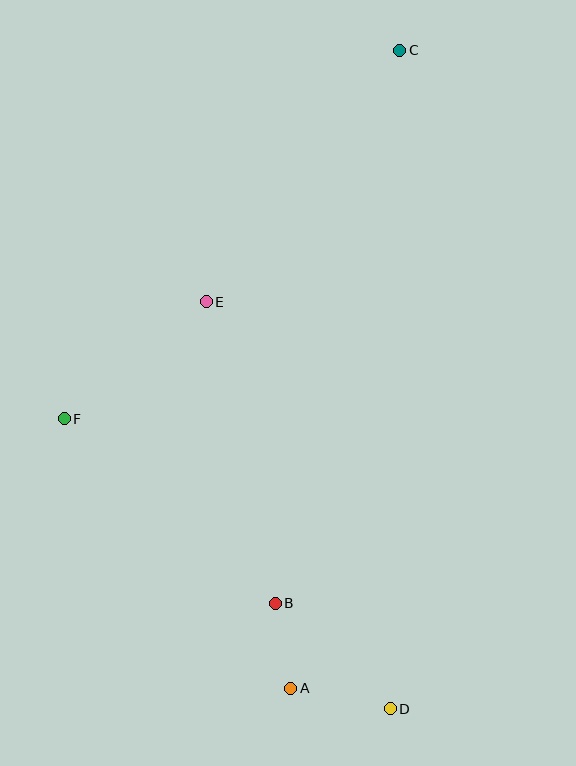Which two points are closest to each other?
Points A and B are closest to each other.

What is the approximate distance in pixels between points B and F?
The distance between B and F is approximately 280 pixels.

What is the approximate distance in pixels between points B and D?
The distance between B and D is approximately 156 pixels.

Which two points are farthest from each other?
Points C and D are farthest from each other.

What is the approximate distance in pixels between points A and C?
The distance between A and C is approximately 648 pixels.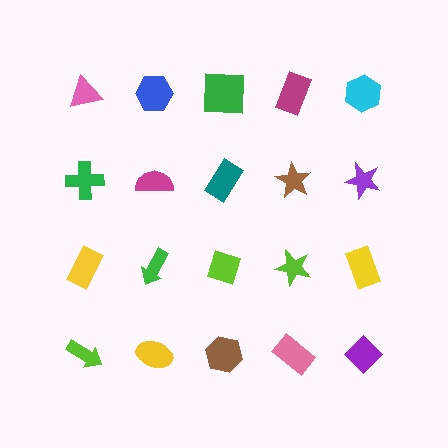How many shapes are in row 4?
5 shapes.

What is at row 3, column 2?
A green arrow.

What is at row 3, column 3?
A lime diamond.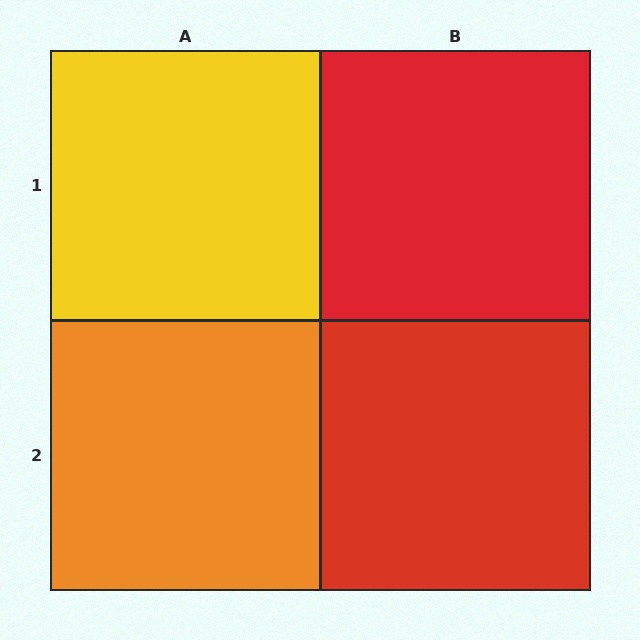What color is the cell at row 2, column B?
Red.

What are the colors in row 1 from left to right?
Yellow, red.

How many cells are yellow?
1 cell is yellow.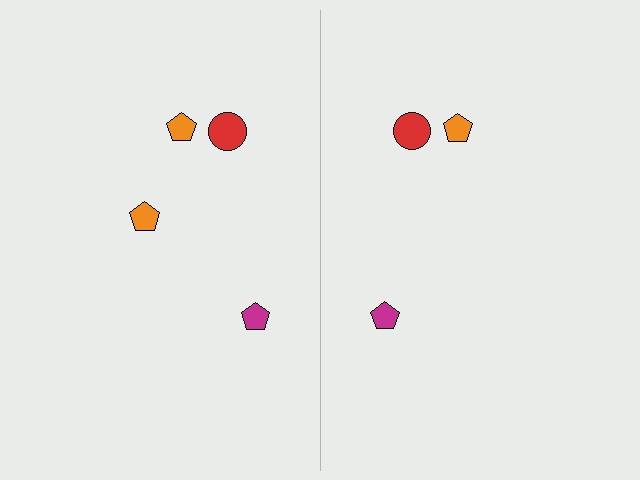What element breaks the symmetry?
A orange pentagon is missing from the right side.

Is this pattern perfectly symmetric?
No, the pattern is not perfectly symmetric. A orange pentagon is missing from the right side.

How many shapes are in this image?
There are 7 shapes in this image.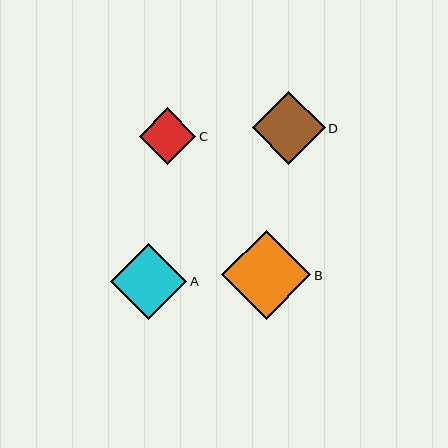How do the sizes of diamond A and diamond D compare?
Diamond A and diamond D are approximately the same size.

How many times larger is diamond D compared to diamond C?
Diamond D is approximately 1.3 times the size of diamond C.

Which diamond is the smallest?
Diamond C is the smallest with a size of approximately 57 pixels.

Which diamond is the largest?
Diamond B is the largest with a size of approximately 89 pixels.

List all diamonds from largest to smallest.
From largest to smallest: B, A, D, C.